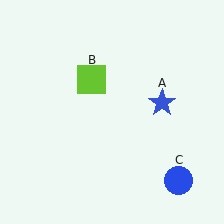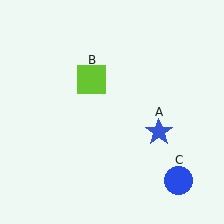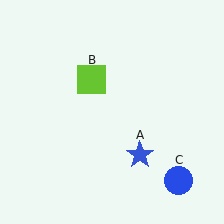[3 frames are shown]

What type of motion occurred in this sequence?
The blue star (object A) rotated clockwise around the center of the scene.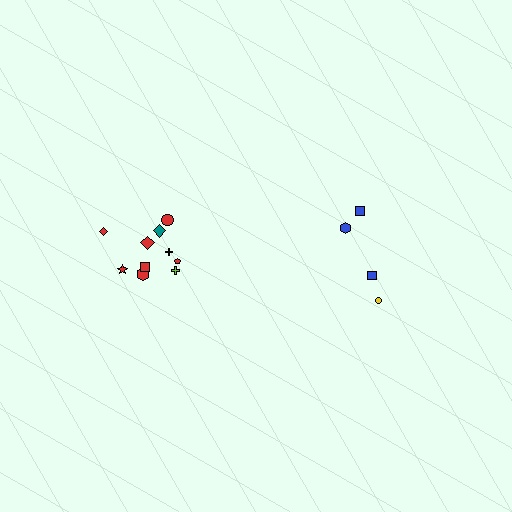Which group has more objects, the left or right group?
The left group.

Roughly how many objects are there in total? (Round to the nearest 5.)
Roughly 15 objects in total.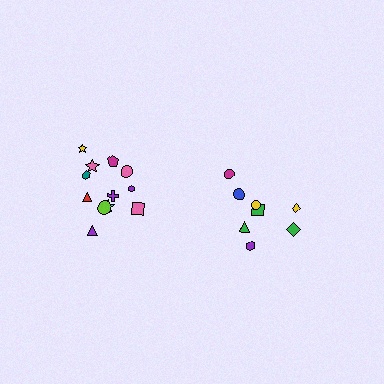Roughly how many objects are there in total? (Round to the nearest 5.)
Roughly 20 objects in total.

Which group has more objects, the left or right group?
The left group.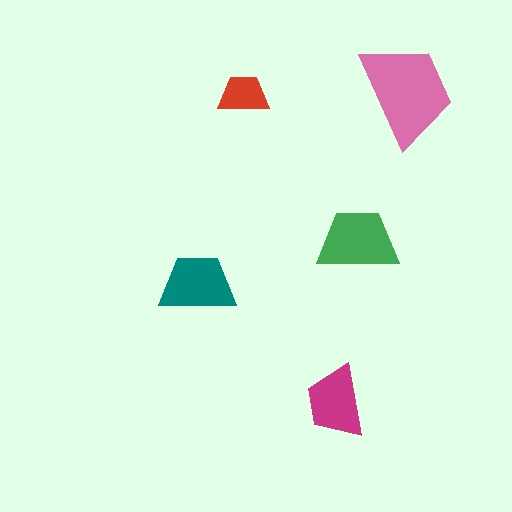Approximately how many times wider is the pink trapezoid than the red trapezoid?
About 2 times wider.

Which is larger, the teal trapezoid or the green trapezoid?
The green one.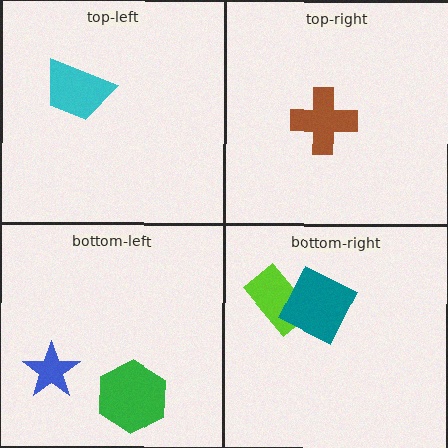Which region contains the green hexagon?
The bottom-left region.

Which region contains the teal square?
The bottom-right region.